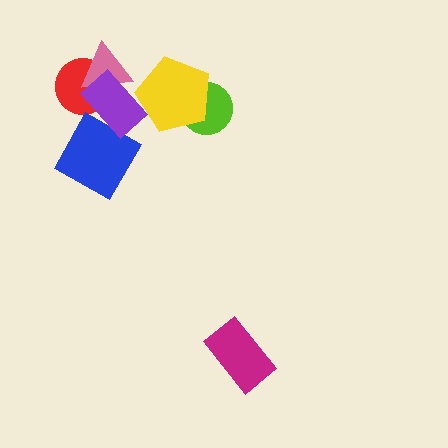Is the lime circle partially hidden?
Yes, it is partially covered by another shape.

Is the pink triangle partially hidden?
Yes, it is partially covered by another shape.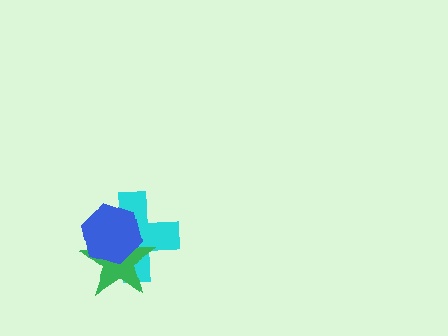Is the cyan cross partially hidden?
Yes, it is partially covered by another shape.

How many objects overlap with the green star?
2 objects overlap with the green star.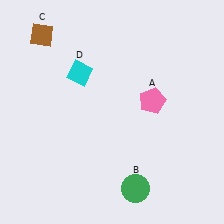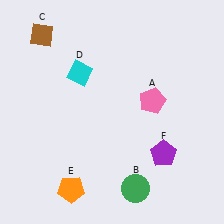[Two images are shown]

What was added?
An orange pentagon (E), a purple pentagon (F) were added in Image 2.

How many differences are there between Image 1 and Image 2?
There are 2 differences between the two images.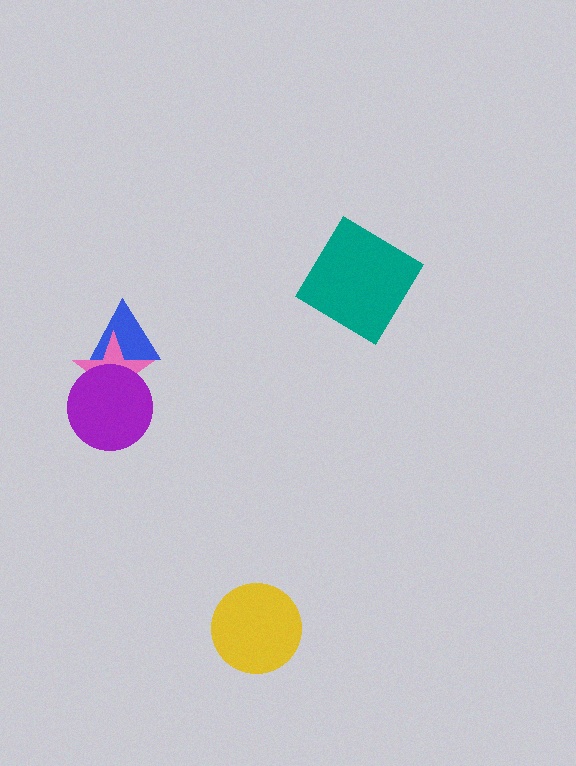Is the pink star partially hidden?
Yes, it is partially covered by another shape.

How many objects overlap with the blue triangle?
2 objects overlap with the blue triangle.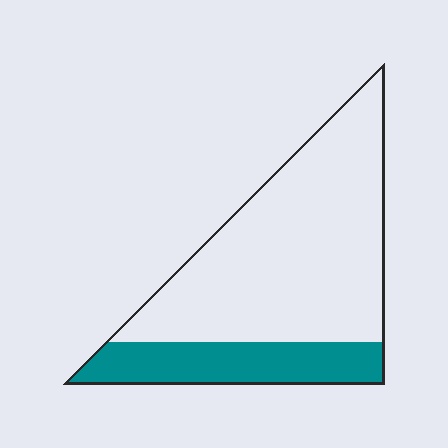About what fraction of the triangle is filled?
About one quarter (1/4).